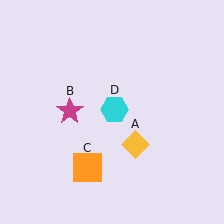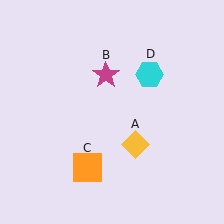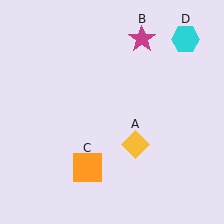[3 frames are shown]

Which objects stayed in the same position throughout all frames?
Yellow diamond (object A) and orange square (object C) remained stationary.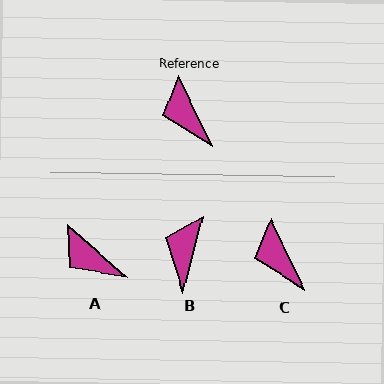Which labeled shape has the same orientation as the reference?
C.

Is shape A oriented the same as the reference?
No, it is off by about 23 degrees.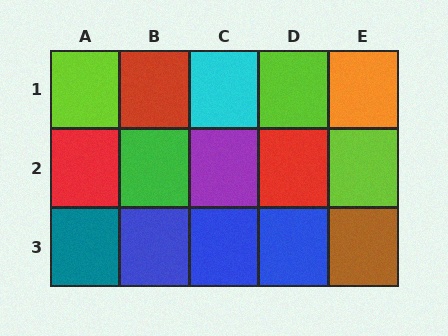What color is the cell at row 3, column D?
Blue.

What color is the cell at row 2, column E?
Lime.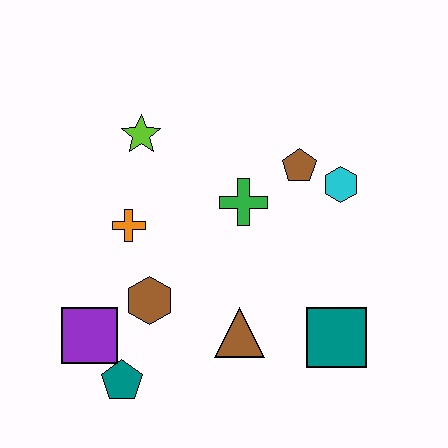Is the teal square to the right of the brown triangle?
Yes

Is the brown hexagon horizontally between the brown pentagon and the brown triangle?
No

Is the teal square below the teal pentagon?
No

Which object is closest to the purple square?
The teal pentagon is closest to the purple square.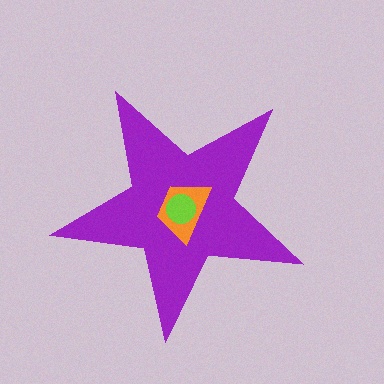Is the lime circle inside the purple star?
Yes.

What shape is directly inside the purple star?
The orange trapezoid.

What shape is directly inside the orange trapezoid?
The lime circle.